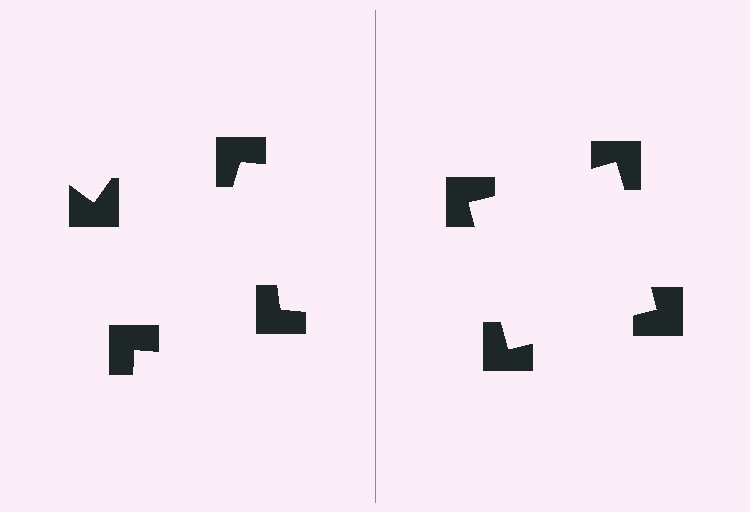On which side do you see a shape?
An illusory square appears on the right side. On the left side the wedge cuts are rotated, so no coherent shape forms.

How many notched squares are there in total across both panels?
8 — 4 on each side.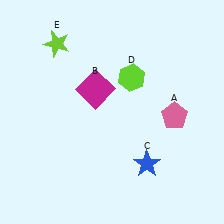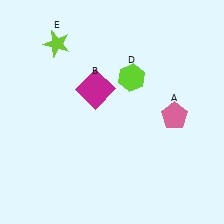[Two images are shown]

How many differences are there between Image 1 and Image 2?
There is 1 difference between the two images.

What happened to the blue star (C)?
The blue star (C) was removed in Image 2. It was in the bottom-right area of Image 1.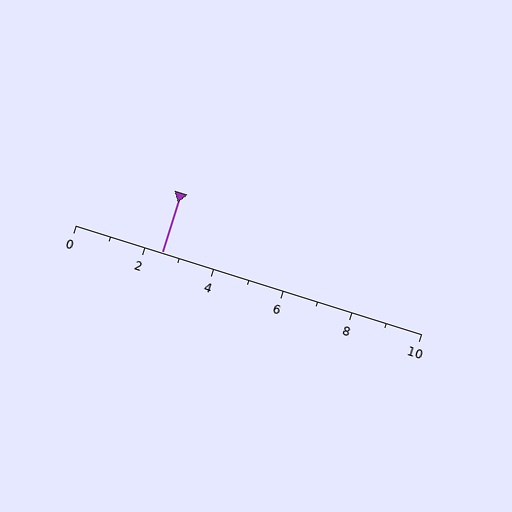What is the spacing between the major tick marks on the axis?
The major ticks are spaced 2 apart.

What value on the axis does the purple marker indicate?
The marker indicates approximately 2.5.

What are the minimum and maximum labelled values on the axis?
The axis runs from 0 to 10.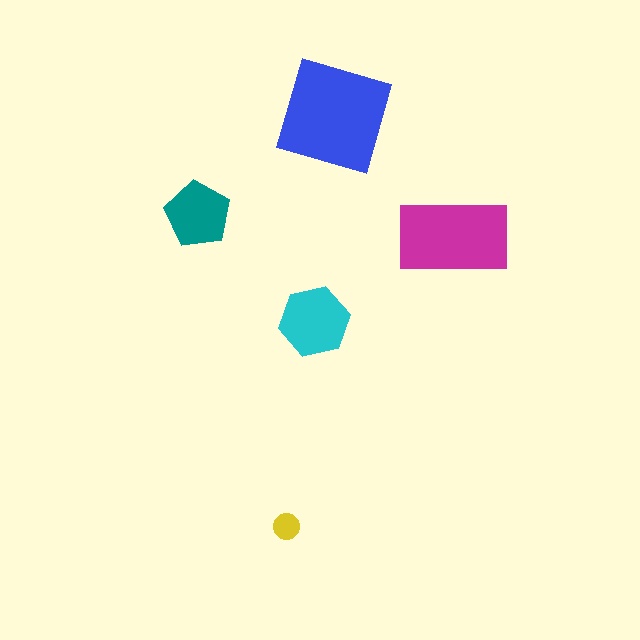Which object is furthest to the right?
The magenta rectangle is rightmost.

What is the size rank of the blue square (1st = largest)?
1st.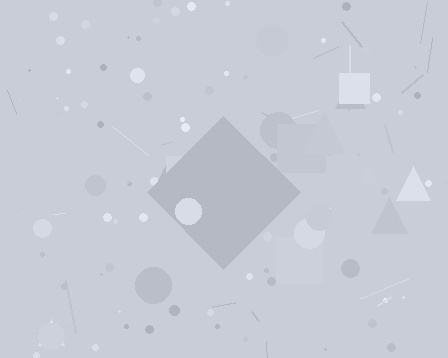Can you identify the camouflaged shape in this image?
The camouflaged shape is a diamond.